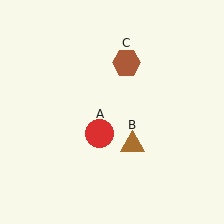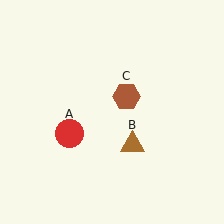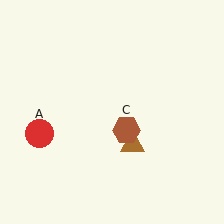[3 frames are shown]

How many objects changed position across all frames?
2 objects changed position: red circle (object A), brown hexagon (object C).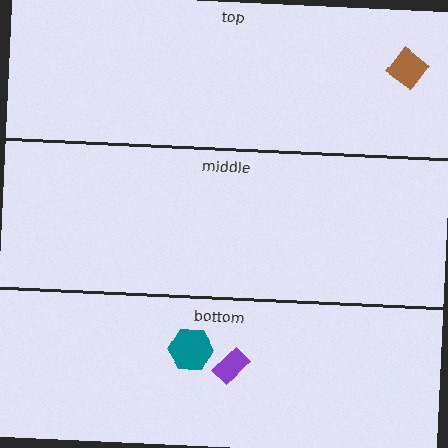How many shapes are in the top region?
1.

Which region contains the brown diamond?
The top region.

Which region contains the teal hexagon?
The bottom region.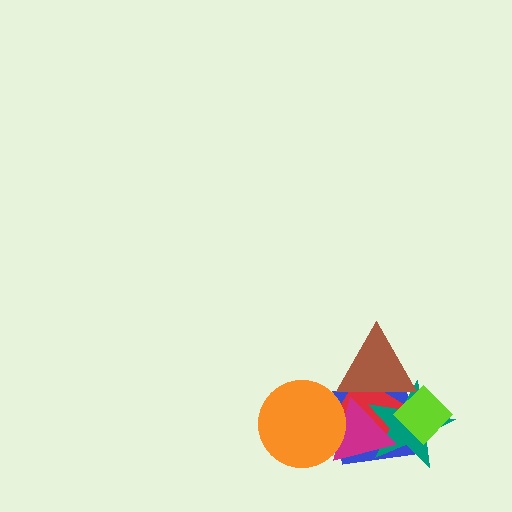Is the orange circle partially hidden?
No, no other shape covers it.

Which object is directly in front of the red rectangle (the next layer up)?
The teal star is directly in front of the red rectangle.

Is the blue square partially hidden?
Yes, it is partially covered by another shape.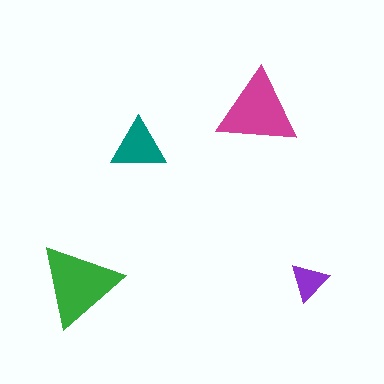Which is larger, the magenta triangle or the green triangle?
The green one.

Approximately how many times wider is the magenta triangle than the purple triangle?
About 2 times wider.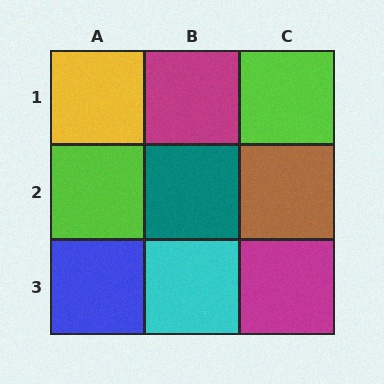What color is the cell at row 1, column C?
Lime.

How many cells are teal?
1 cell is teal.